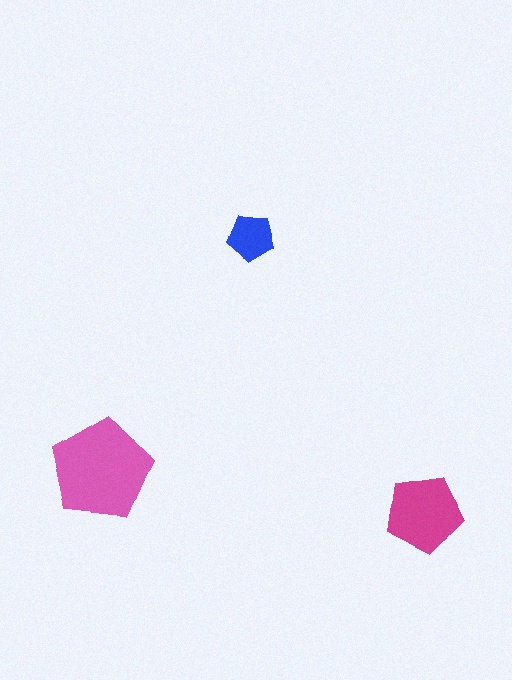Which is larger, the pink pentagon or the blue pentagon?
The pink one.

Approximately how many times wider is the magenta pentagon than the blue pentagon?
About 1.5 times wider.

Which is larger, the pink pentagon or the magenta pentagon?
The pink one.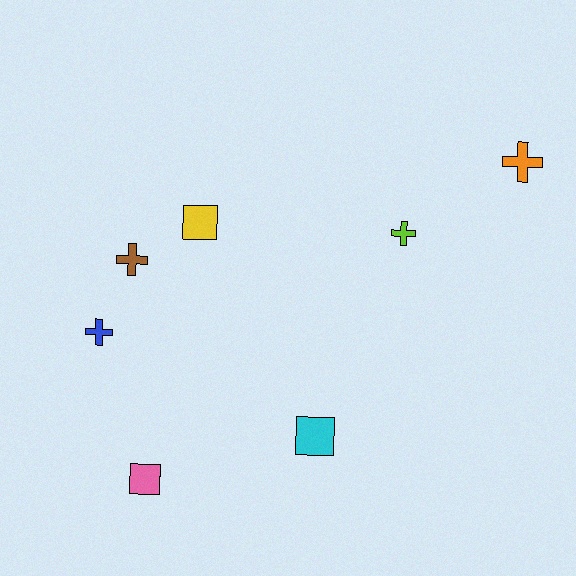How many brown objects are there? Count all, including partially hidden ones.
There is 1 brown object.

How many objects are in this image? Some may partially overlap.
There are 7 objects.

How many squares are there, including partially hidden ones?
There are 3 squares.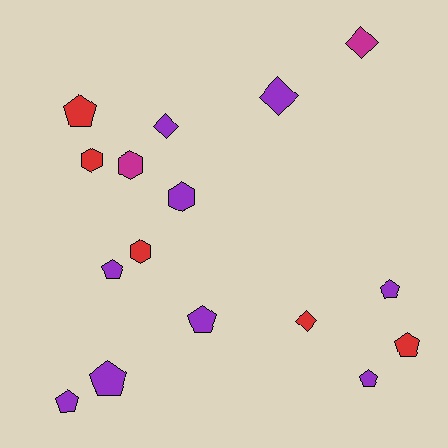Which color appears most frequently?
Purple, with 9 objects.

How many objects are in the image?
There are 16 objects.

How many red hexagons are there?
There are 2 red hexagons.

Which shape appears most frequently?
Pentagon, with 8 objects.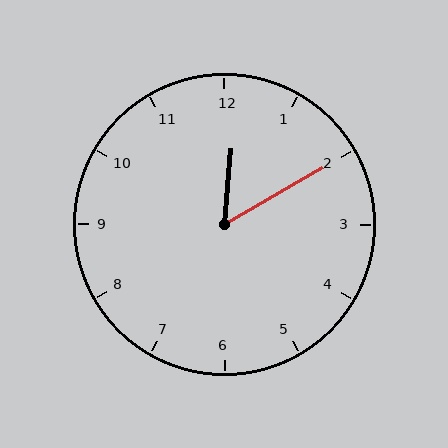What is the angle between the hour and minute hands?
Approximately 55 degrees.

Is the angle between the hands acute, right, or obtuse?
It is acute.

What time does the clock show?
12:10.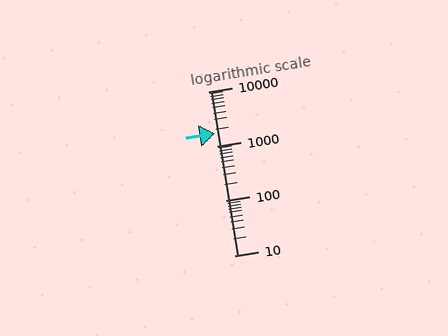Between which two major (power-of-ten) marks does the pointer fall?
The pointer is between 1000 and 10000.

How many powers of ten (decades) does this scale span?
The scale spans 3 decades, from 10 to 10000.